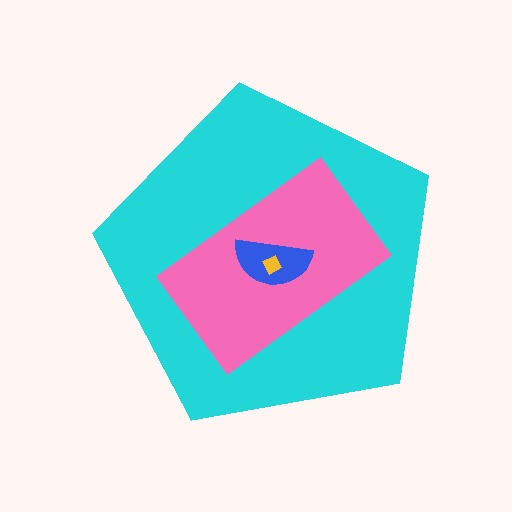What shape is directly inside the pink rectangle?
The blue semicircle.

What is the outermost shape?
The cyan pentagon.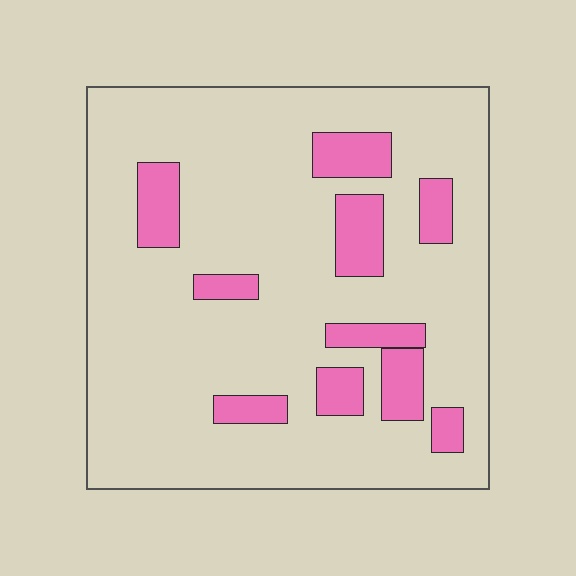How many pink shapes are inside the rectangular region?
10.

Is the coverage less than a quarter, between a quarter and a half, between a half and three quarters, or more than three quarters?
Less than a quarter.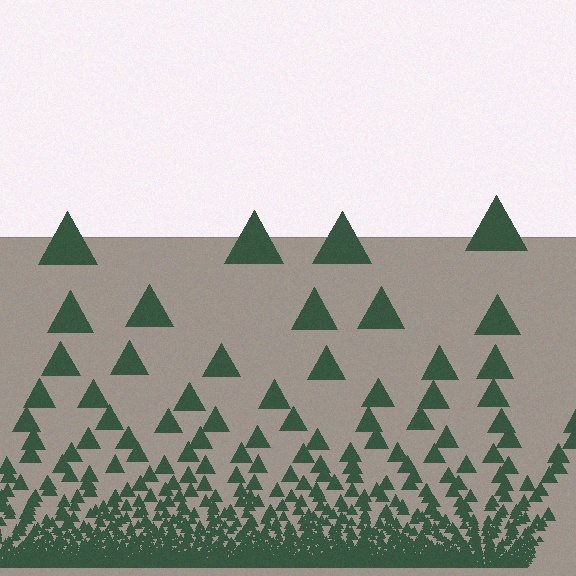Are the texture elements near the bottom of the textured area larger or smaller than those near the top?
Smaller. The gradient is inverted — elements near the bottom are smaller and denser.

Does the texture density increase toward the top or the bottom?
Density increases toward the bottom.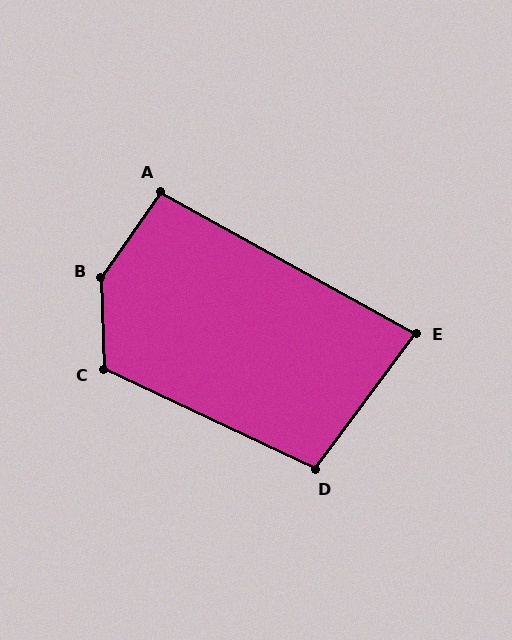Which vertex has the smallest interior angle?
E, at approximately 83 degrees.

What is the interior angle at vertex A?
Approximately 95 degrees (obtuse).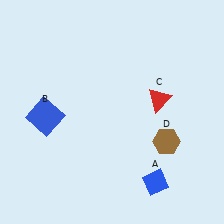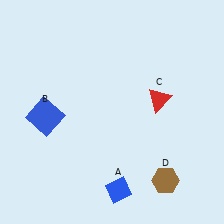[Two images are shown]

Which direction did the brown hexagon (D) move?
The brown hexagon (D) moved down.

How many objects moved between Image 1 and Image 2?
2 objects moved between the two images.